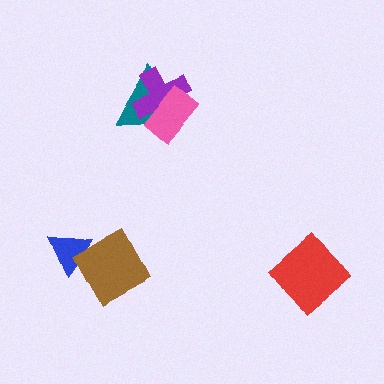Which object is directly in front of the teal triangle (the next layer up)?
The purple cross is directly in front of the teal triangle.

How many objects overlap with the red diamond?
0 objects overlap with the red diamond.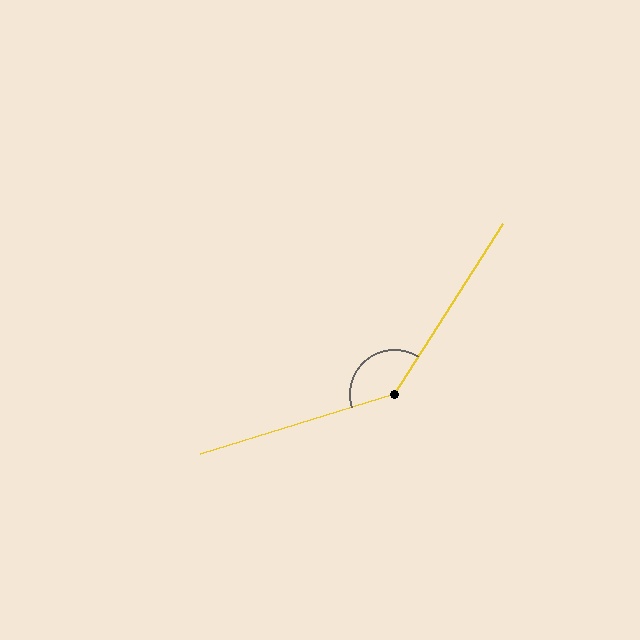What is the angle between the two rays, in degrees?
Approximately 140 degrees.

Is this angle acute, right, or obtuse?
It is obtuse.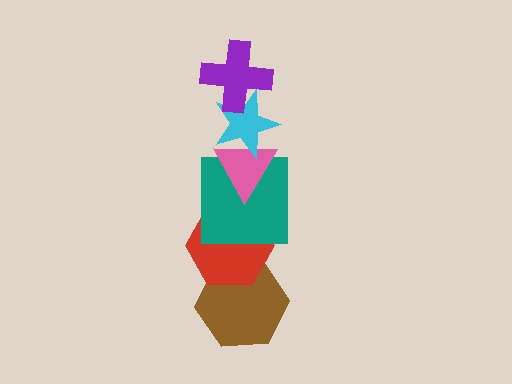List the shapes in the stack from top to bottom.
From top to bottom: the purple cross, the cyan star, the pink triangle, the teal square, the red hexagon, the brown hexagon.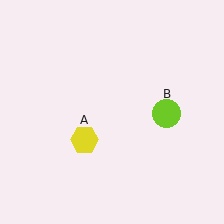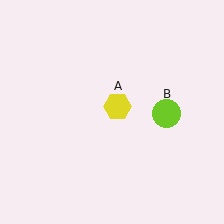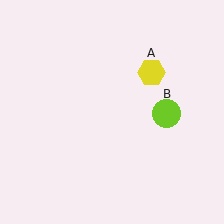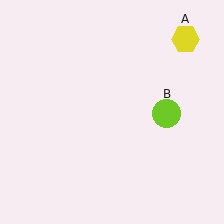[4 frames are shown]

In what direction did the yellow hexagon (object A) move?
The yellow hexagon (object A) moved up and to the right.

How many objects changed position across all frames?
1 object changed position: yellow hexagon (object A).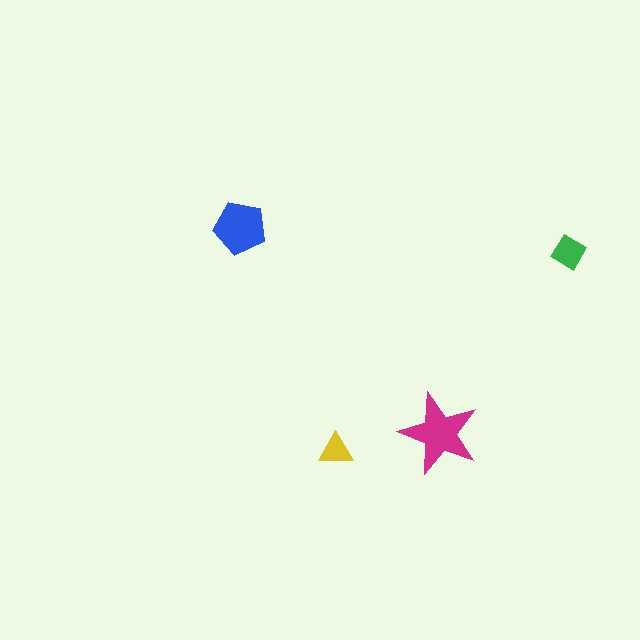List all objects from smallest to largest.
The yellow triangle, the green diamond, the blue pentagon, the magenta star.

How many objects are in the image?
There are 4 objects in the image.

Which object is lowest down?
The yellow triangle is bottommost.